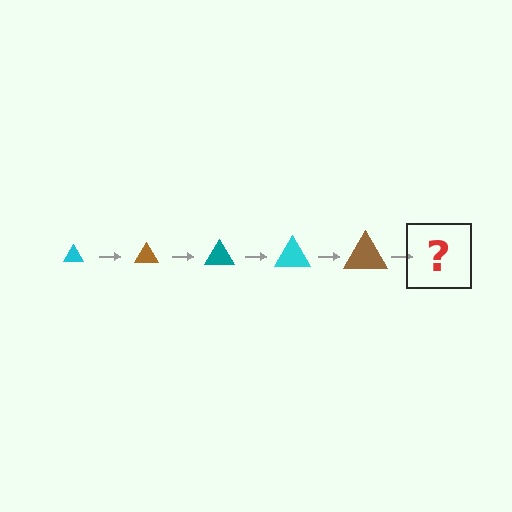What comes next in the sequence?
The next element should be a teal triangle, larger than the previous one.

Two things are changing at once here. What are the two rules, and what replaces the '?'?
The two rules are that the triangle grows larger each step and the color cycles through cyan, brown, and teal. The '?' should be a teal triangle, larger than the previous one.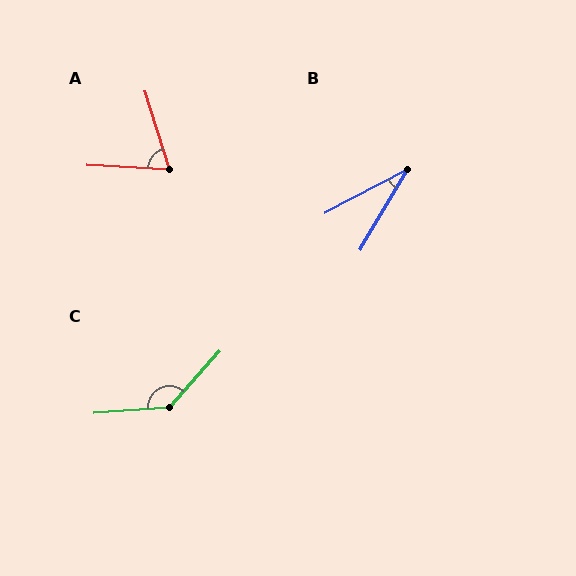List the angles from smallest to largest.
B (32°), A (70°), C (136°).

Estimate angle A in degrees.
Approximately 70 degrees.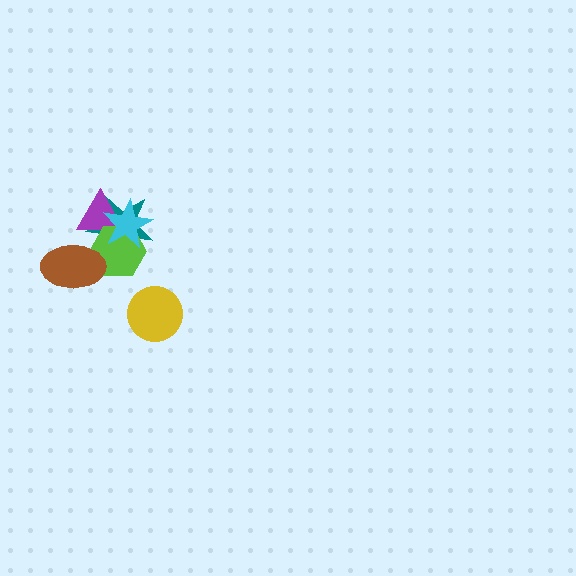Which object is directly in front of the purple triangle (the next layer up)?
The lime hexagon is directly in front of the purple triangle.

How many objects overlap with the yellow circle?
0 objects overlap with the yellow circle.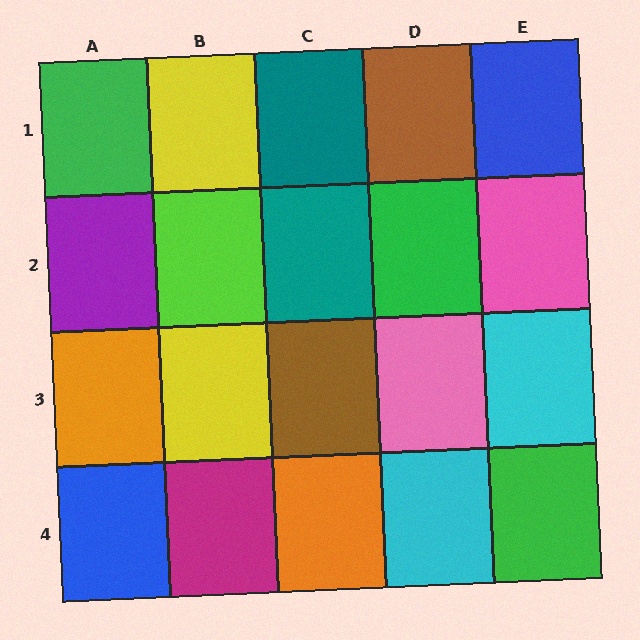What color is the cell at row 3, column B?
Yellow.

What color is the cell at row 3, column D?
Pink.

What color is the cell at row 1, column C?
Teal.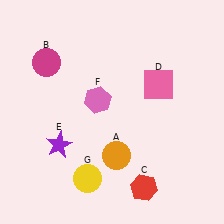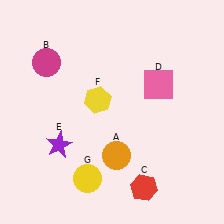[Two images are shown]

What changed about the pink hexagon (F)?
In Image 1, F is pink. In Image 2, it changed to yellow.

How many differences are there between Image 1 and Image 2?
There is 1 difference between the two images.